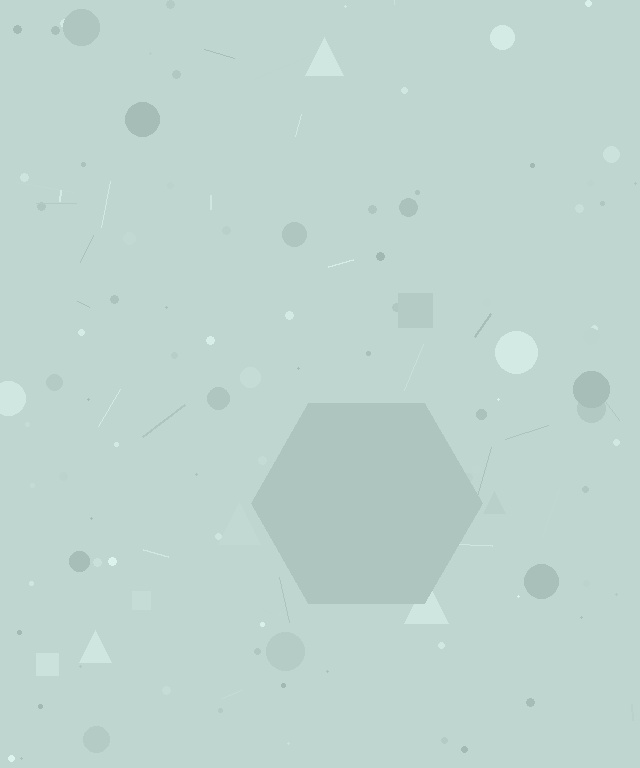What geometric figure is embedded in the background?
A hexagon is embedded in the background.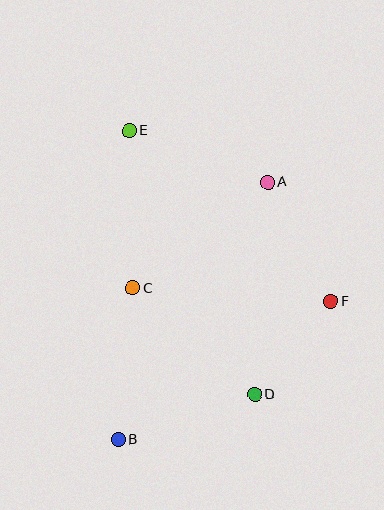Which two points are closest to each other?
Points D and F are closest to each other.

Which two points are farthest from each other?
Points B and E are farthest from each other.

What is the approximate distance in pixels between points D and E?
The distance between D and E is approximately 292 pixels.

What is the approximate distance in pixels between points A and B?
The distance between A and B is approximately 298 pixels.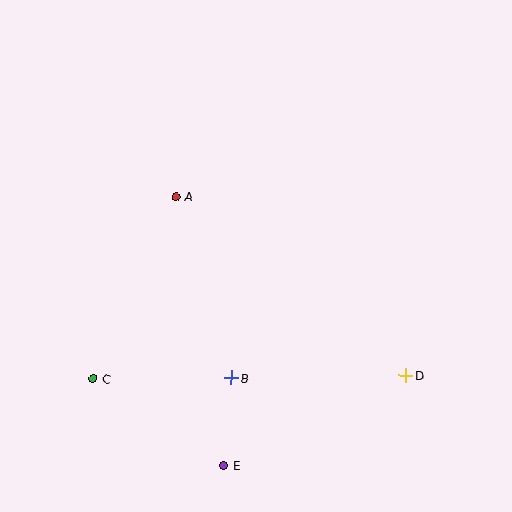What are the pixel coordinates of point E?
Point E is at (223, 466).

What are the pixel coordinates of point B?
Point B is at (231, 378).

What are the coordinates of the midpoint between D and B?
The midpoint between D and B is at (319, 377).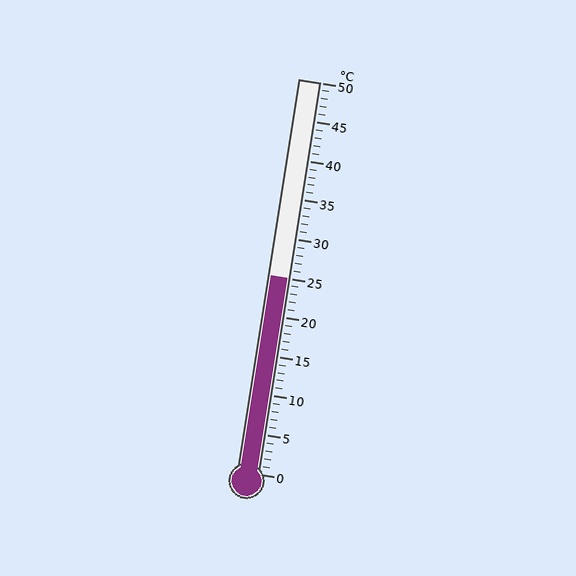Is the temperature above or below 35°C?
The temperature is below 35°C.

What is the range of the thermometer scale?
The thermometer scale ranges from 0°C to 50°C.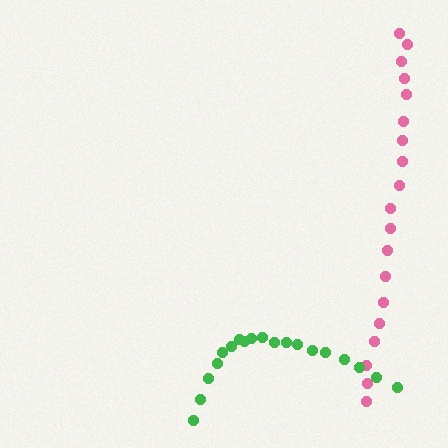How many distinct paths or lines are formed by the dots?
There are 2 distinct paths.